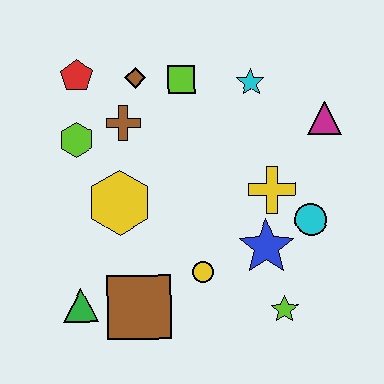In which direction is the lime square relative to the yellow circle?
The lime square is above the yellow circle.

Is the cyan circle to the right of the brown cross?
Yes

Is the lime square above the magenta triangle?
Yes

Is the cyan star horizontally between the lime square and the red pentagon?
No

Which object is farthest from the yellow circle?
The red pentagon is farthest from the yellow circle.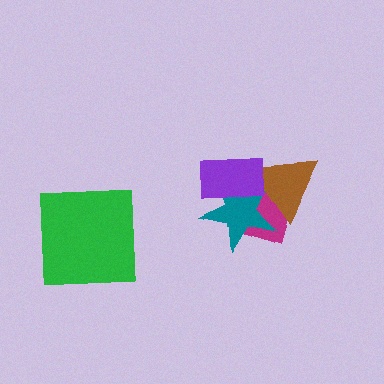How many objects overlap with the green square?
0 objects overlap with the green square.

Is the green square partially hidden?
No, no other shape covers it.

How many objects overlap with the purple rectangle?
3 objects overlap with the purple rectangle.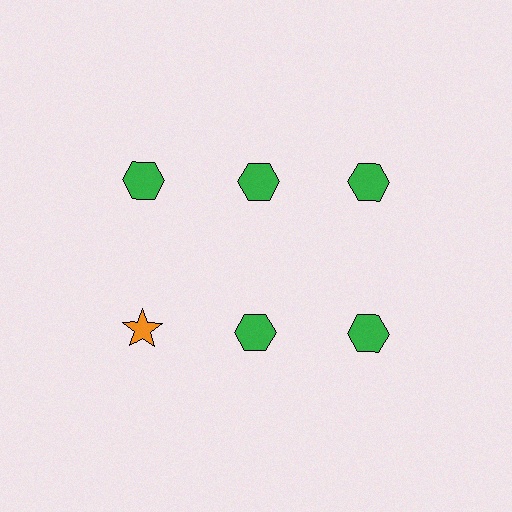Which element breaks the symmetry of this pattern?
The orange star in the second row, leftmost column breaks the symmetry. All other shapes are green hexagons.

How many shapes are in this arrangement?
There are 6 shapes arranged in a grid pattern.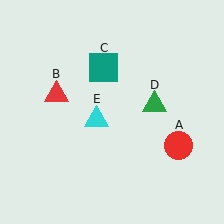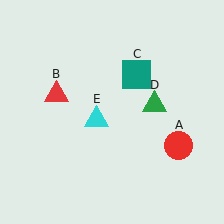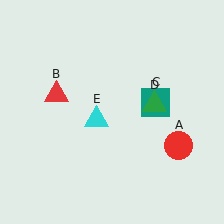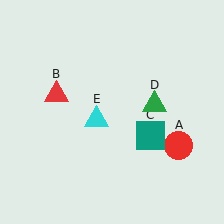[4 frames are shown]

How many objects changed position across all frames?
1 object changed position: teal square (object C).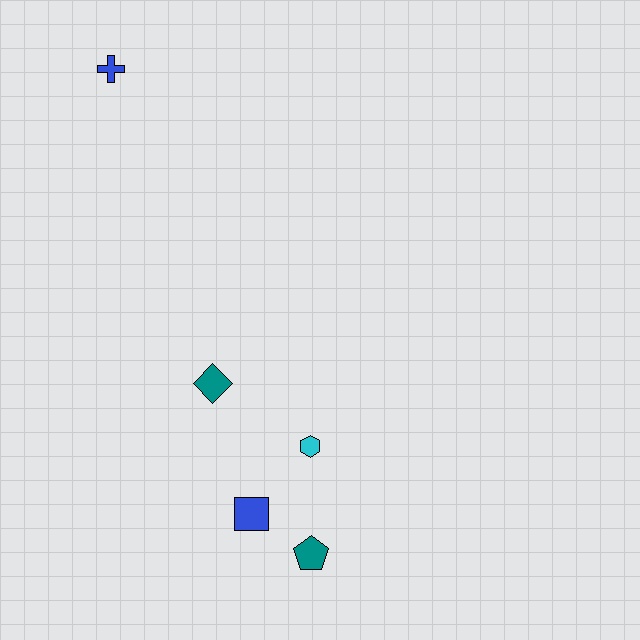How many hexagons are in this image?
There is 1 hexagon.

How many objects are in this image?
There are 5 objects.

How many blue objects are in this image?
There are 2 blue objects.